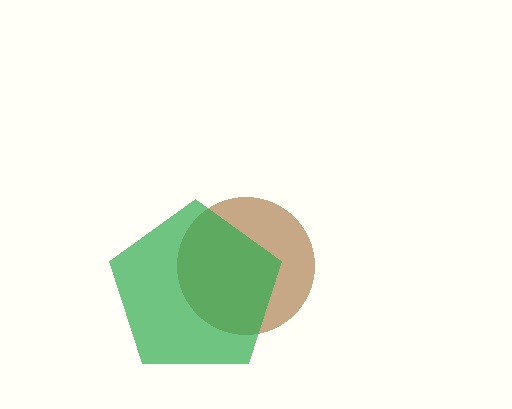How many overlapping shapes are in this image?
There are 2 overlapping shapes in the image.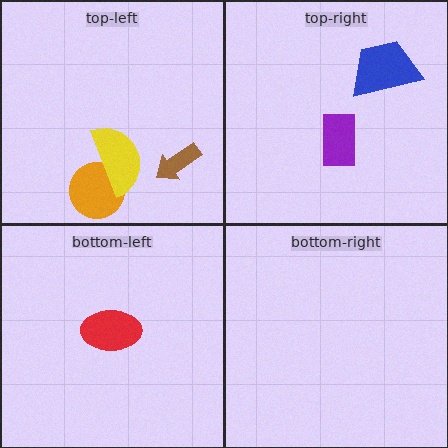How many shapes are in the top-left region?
3.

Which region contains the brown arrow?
The top-left region.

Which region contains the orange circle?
The top-left region.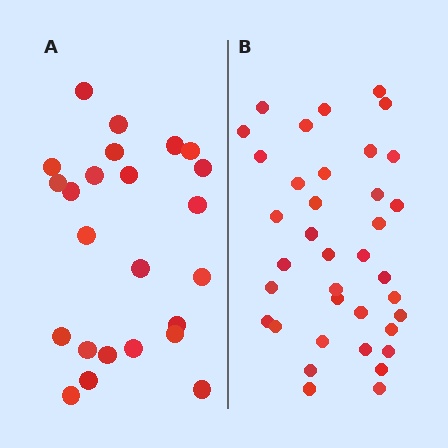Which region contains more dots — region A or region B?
Region B (the right region) has more dots.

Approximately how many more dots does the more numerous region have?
Region B has approximately 15 more dots than region A.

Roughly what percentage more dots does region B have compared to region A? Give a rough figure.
About 55% more.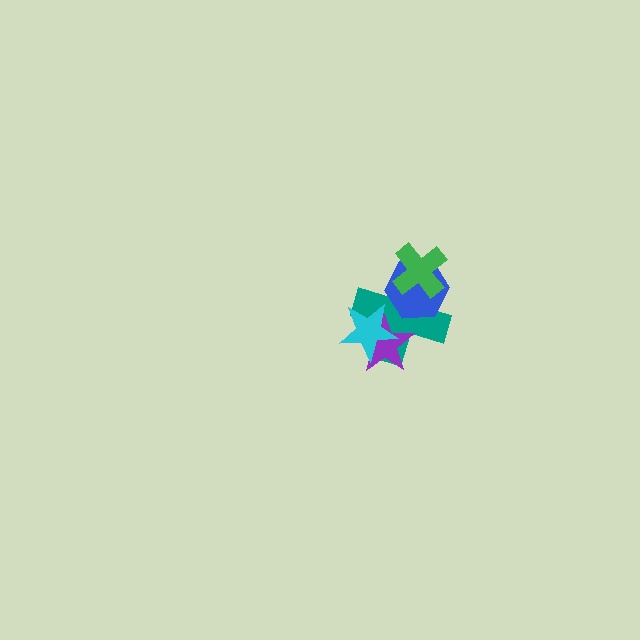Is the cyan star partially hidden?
No, no other shape covers it.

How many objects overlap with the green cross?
2 objects overlap with the green cross.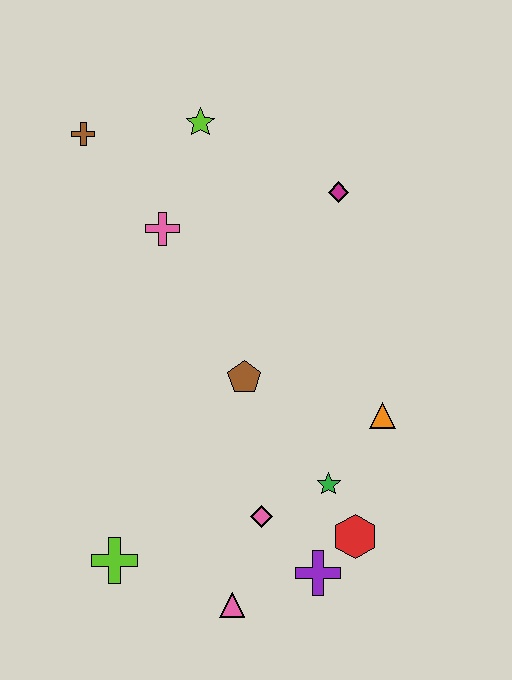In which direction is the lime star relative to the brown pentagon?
The lime star is above the brown pentagon.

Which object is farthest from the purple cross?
The brown cross is farthest from the purple cross.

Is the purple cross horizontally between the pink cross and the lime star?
No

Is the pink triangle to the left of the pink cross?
No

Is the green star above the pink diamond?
Yes